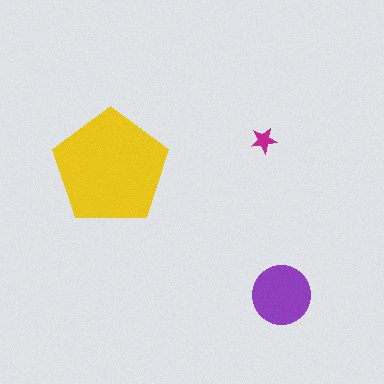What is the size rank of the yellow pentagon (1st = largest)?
1st.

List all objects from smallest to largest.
The magenta star, the purple circle, the yellow pentagon.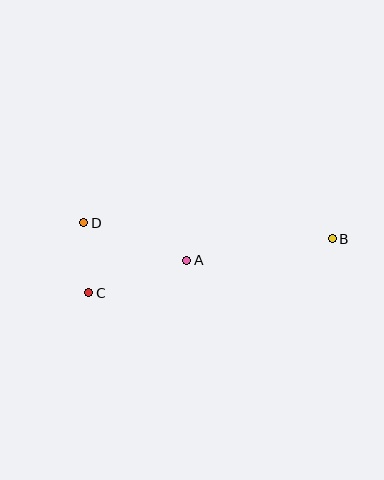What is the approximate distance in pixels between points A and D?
The distance between A and D is approximately 110 pixels.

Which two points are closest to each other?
Points C and D are closest to each other.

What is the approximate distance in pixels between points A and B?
The distance between A and B is approximately 147 pixels.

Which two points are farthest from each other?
Points B and C are farthest from each other.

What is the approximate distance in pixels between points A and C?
The distance between A and C is approximately 103 pixels.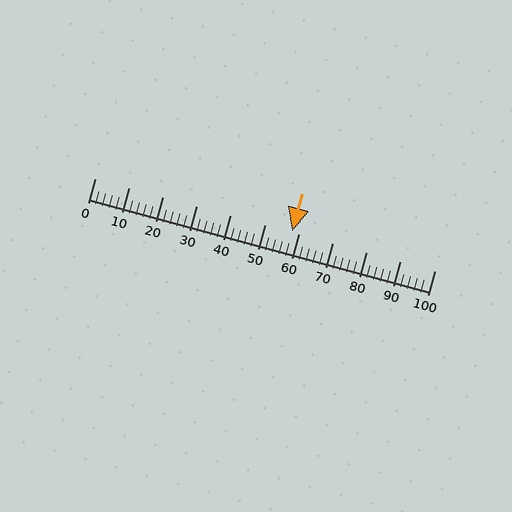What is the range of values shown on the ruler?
The ruler shows values from 0 to 100.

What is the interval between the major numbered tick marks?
The major tick marks are spaced 10 units apart.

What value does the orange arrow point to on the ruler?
The orange arrow points to approximately 58.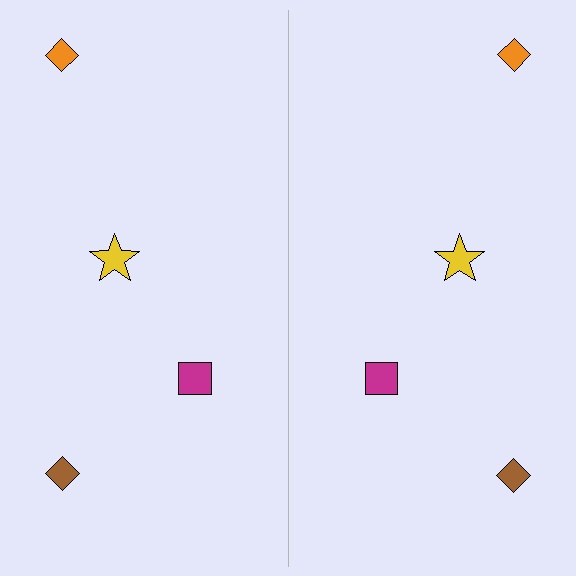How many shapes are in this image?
There are 8 shapes in this image.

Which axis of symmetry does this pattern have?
The pattern has a vertical axis of symmetry running through the center of the image.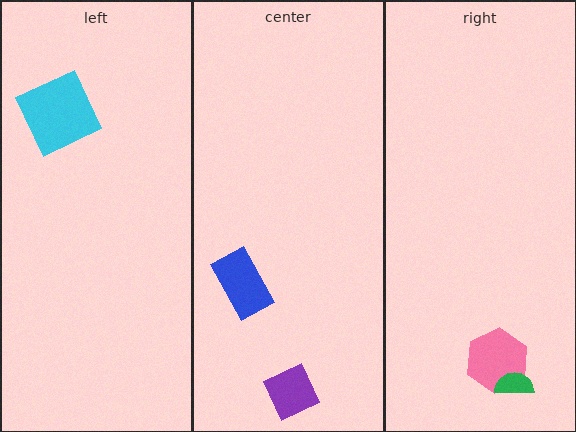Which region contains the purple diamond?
The center region.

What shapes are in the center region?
The blue rectangle, the purple diamond.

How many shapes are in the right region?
2.